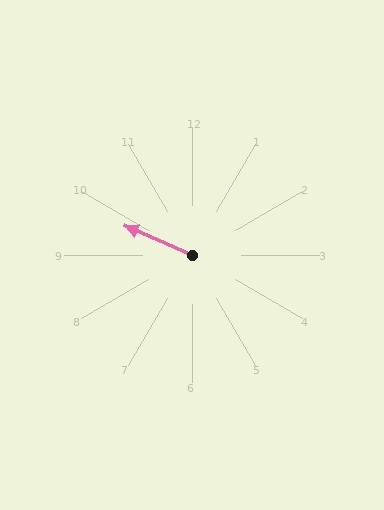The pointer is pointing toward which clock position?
Roughly 10 o'clock.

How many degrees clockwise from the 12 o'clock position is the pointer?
Approximately 294 degrees.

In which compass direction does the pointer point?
Northwest.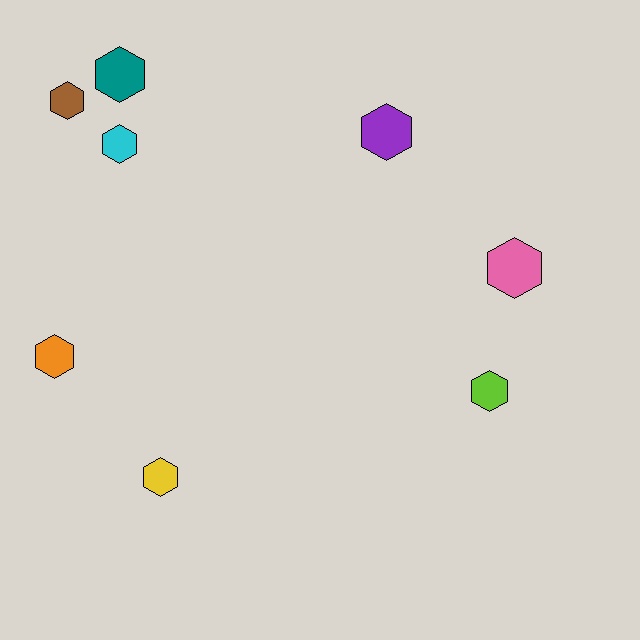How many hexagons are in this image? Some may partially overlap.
There are 8 hexagons.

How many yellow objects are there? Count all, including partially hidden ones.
There is 1 yellow object.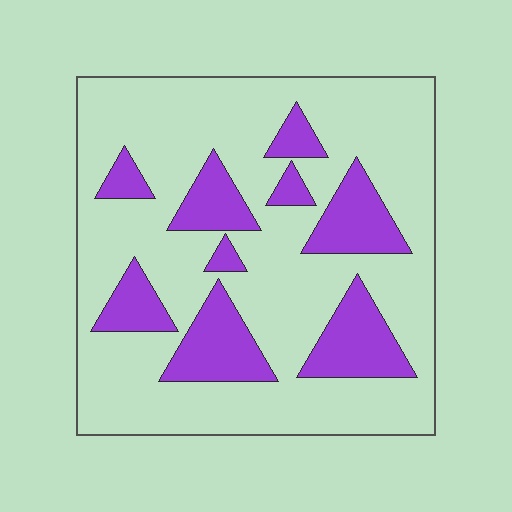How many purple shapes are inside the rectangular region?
9.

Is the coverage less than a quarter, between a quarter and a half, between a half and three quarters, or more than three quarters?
Less than a quarter.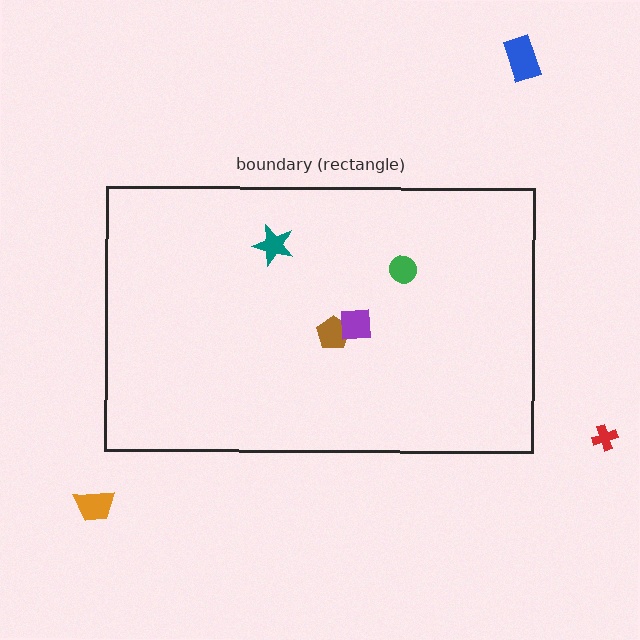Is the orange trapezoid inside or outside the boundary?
Outside.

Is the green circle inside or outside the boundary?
Inside.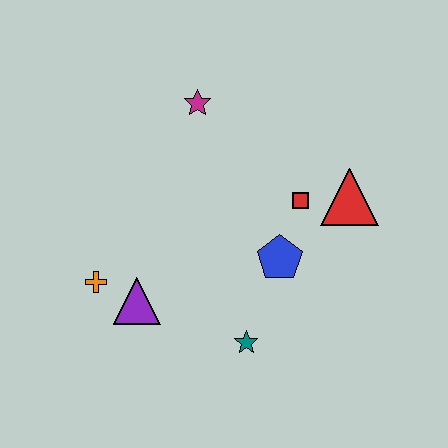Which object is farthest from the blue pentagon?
The orange cross is farthest from the blue pentagon.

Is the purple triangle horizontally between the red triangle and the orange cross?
Yes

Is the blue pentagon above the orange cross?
Yes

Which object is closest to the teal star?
The blue pentagon is closest to the teal star.